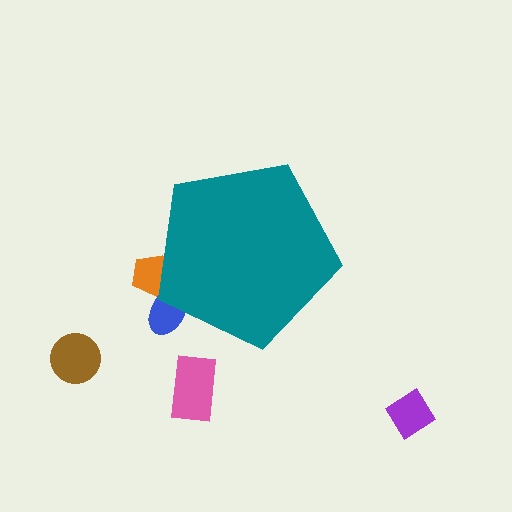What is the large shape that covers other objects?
A teal pentagon.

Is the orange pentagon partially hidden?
Yes, the orange pentagon is partially hidden behind the teal pentagon.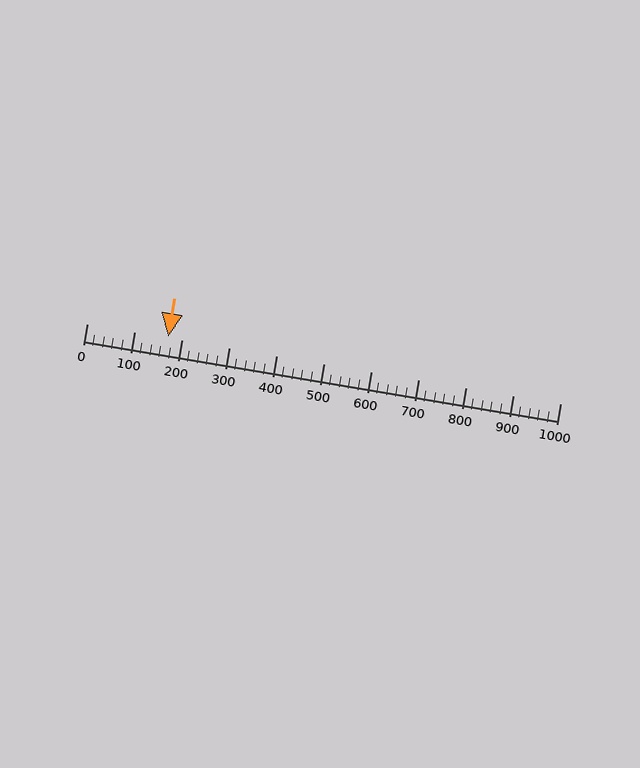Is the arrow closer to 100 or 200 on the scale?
The arrow is closer to 200.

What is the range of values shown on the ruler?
The ruler shows values from 0 to 1000.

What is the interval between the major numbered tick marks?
The major tick marks are spaced 100 units apart.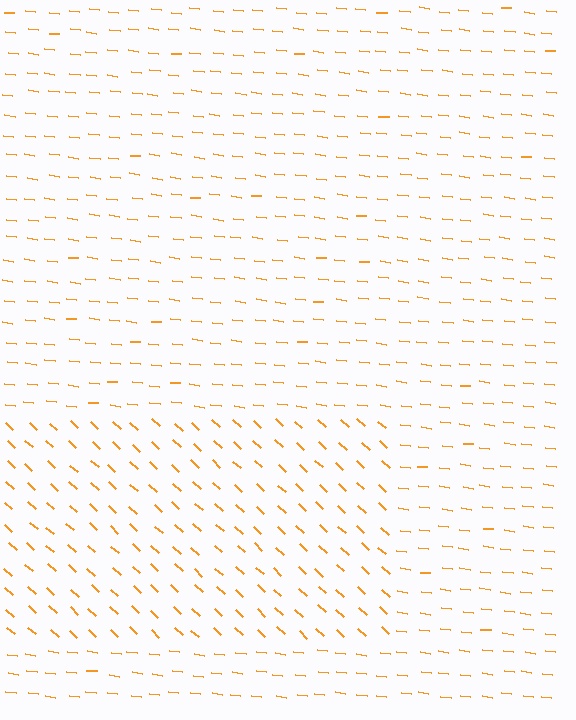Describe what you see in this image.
The image is filled with small orange line segments. A rectangle region in the image has lines oriented differently from the surrounding lines, creating a visible texture boundary.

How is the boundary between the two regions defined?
The boundary is defined purely by a change in line orientation (approximately 36 degrees difference). All lines are the same color and thickness.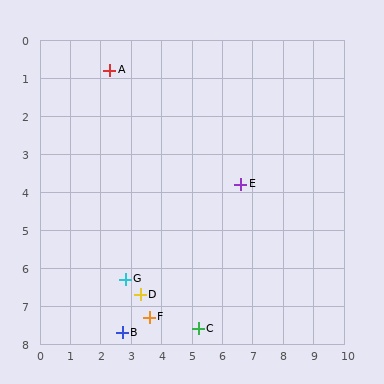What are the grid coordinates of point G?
Point G is at approximately (2.8, 6.3).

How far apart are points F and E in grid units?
Points F and E are about 4.6 grid units apart.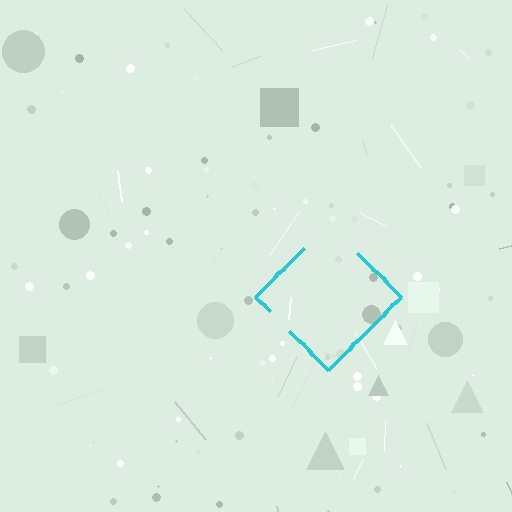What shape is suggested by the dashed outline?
The dashed outline suggests a diamond.